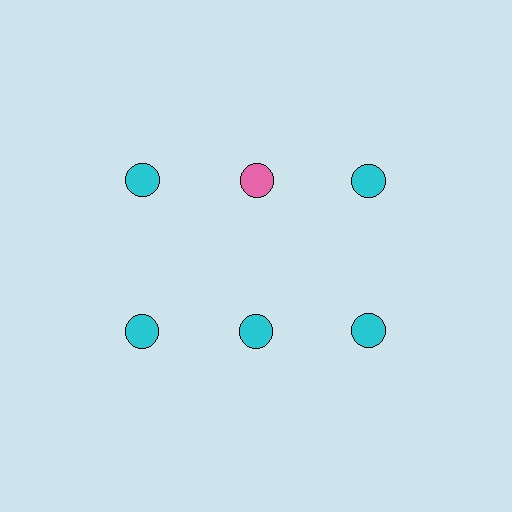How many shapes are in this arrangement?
There are 6 shapes arranged in a grid pattern.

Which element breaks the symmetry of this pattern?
The pink circle in the top row, second from left column breaks the symmetry. All other shapes are cyan circles.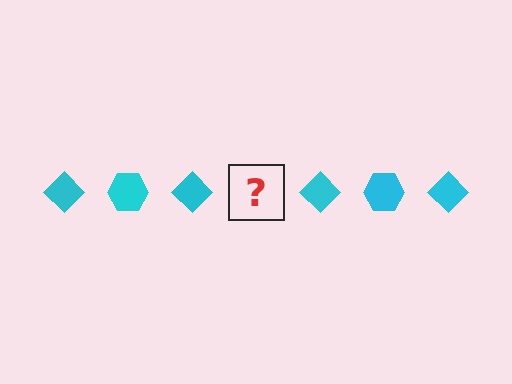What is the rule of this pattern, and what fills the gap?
The rule is that the pattern cycles through diamond, hexagon shapes in cyan. The gap should be filled with a cyan hexagon.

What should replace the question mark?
The question mark should be replaced with a cyan hexagon.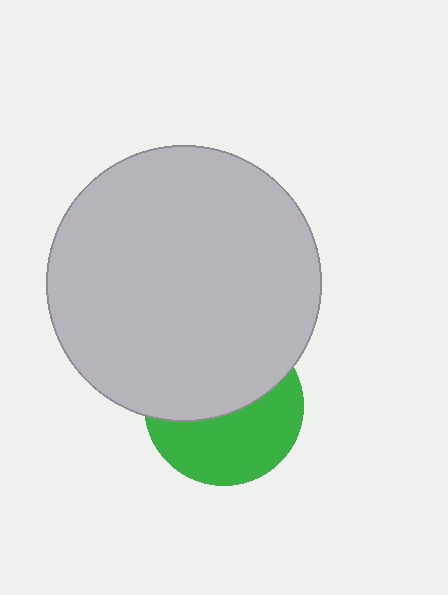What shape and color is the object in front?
The object in front is a light gray circle.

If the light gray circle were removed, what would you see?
You would see the complete green circle.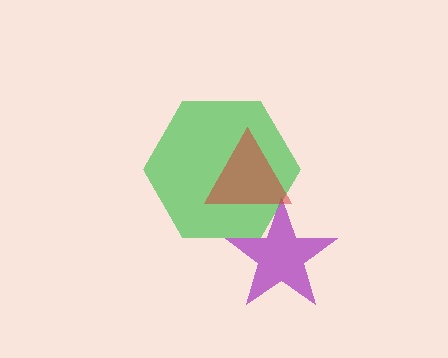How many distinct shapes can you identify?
There are 3 distinct shapes: a purple star, a green hexagon, a red triangle.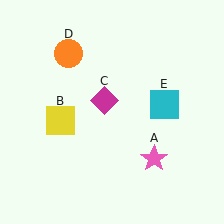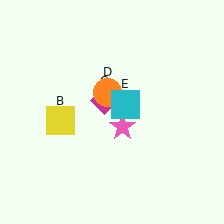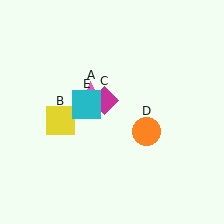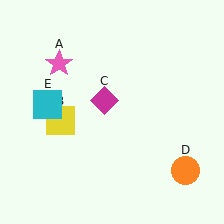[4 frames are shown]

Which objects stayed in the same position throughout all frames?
Yellow square (object B) and magenta diamond (object C) remained stationary.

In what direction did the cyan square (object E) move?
The cyan square (object E) moved left.